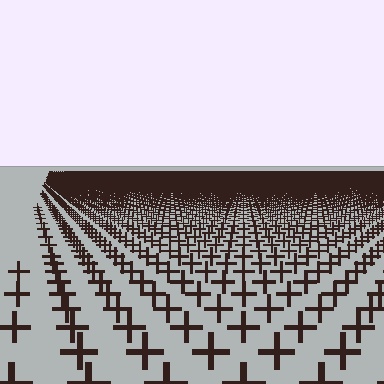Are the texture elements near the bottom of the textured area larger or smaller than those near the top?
Larger. Near the bottom, elements are closer to the viewer and appear at a bigger on-screen size.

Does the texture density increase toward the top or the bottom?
Density increases toward the top.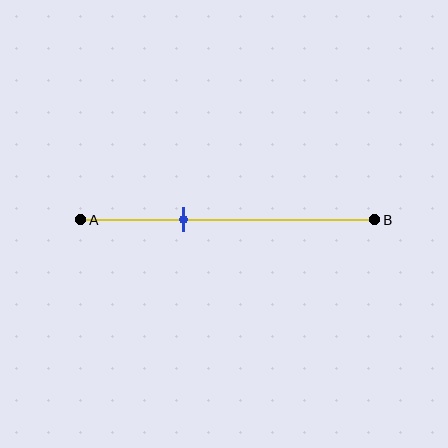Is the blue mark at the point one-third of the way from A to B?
Yes, the mark is approximately at the one-third point.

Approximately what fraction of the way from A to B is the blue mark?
The blue mark is approximately 35% of the way from A to B.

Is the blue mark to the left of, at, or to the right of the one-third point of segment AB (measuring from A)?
The blue mark is approximately at the one-third point of segment AB.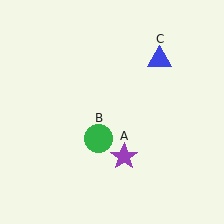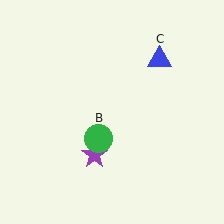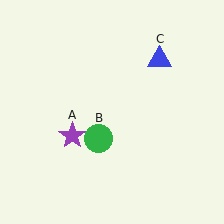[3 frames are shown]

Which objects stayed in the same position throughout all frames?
Green circle (object B) and blue triangle (object C) remained stationary.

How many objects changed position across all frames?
1 object changed position: purple star (object A).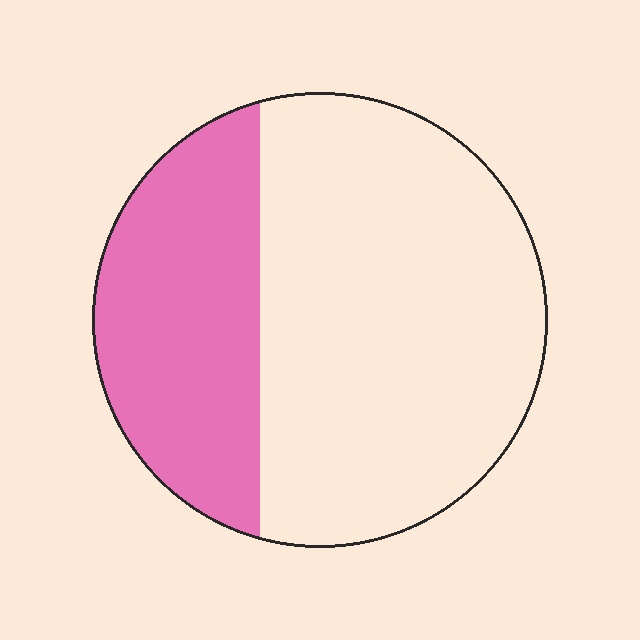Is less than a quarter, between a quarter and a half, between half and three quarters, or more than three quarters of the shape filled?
Between a quarter and a half.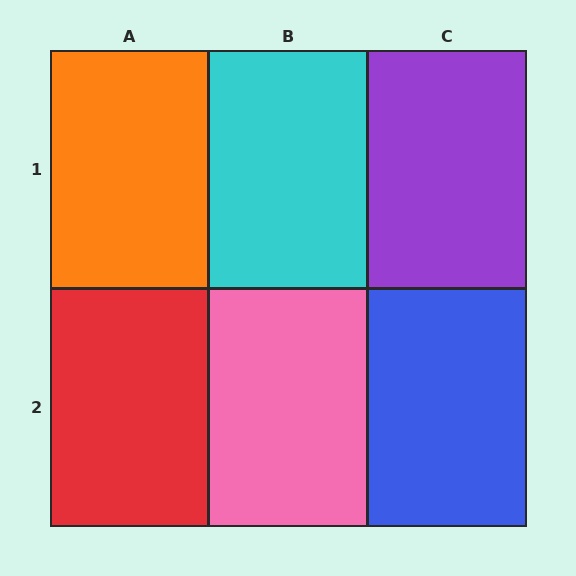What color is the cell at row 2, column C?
Blue.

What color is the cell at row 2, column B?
Pink.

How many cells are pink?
1 cell is pink.